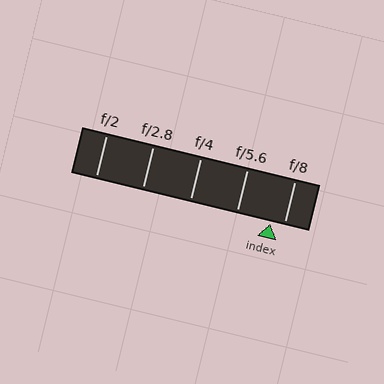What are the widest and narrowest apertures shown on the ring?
The widest aperture shown is f/2 and the narrowest is f/8.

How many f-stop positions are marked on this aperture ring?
There are 5 f-stop positions marked.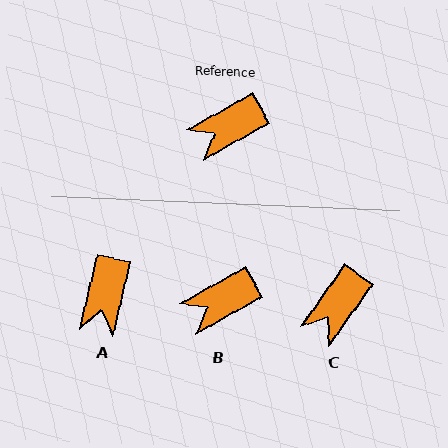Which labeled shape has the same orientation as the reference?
B.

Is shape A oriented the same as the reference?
No, it is off by about 48 degrees.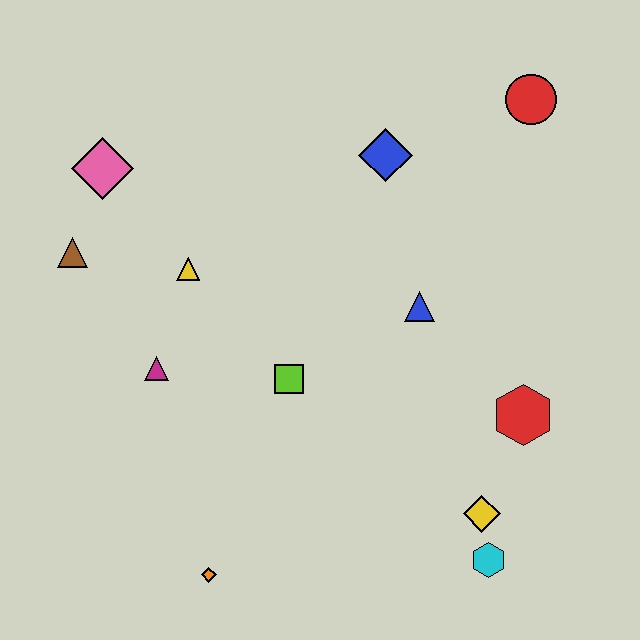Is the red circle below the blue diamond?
No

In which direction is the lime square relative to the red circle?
The lime square is below the red circle.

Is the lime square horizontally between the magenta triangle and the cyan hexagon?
Yes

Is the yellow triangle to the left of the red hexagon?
Yes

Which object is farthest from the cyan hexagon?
The pink diamond is farthest from the cyan hexagon.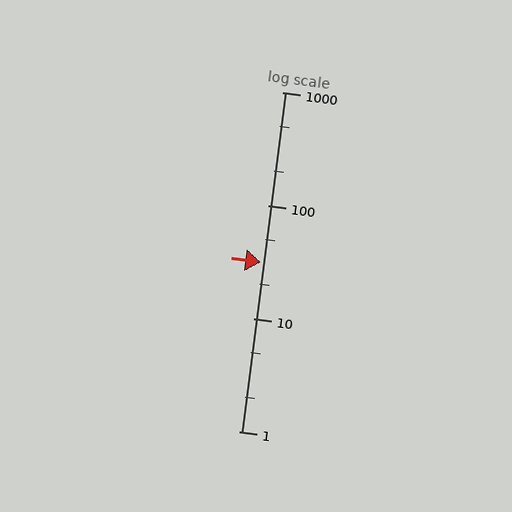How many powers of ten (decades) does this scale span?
The scale spans 3 decades, from 1 to 1000.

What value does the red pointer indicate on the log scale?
The pointer indicates approximately 31.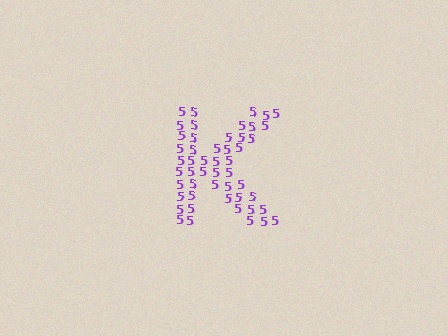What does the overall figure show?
The overall figure shows the letter K.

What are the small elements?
The small elements are digit 5's.